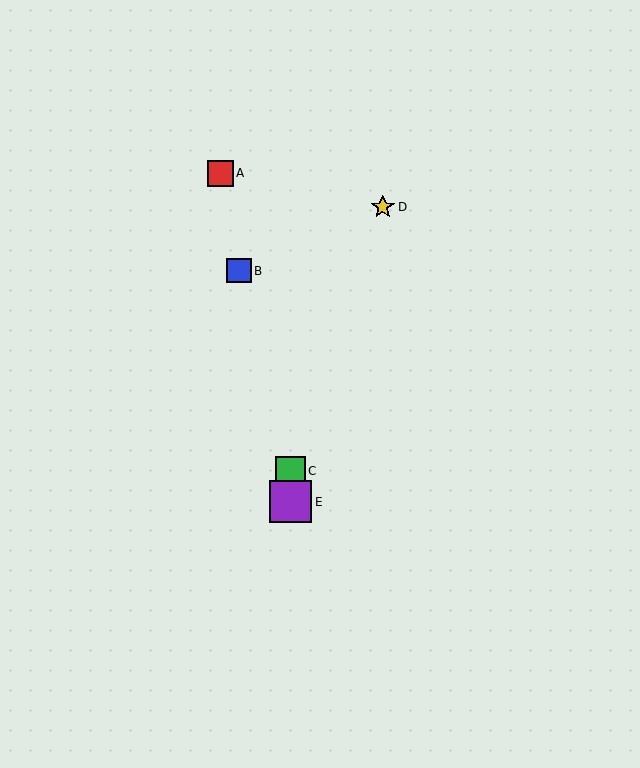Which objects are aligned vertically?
Objects C, E are aligned vertically.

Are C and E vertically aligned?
Yes, both are at x≈290.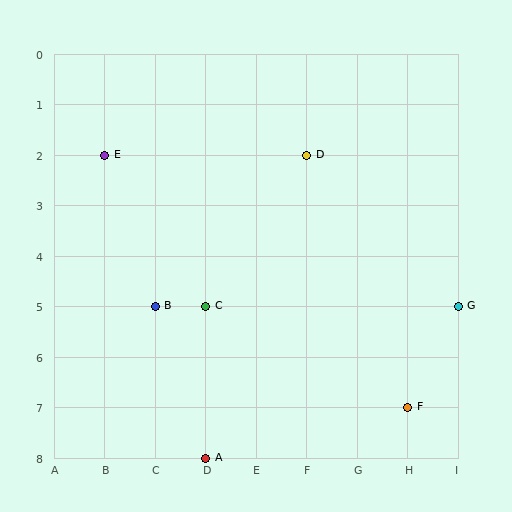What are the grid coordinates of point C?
Point C is at grid coordinates (D, 5).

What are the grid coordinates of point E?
Point E is at grid coordinates (B, 2).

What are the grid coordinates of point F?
Point F is at grid coordinates (H, 7).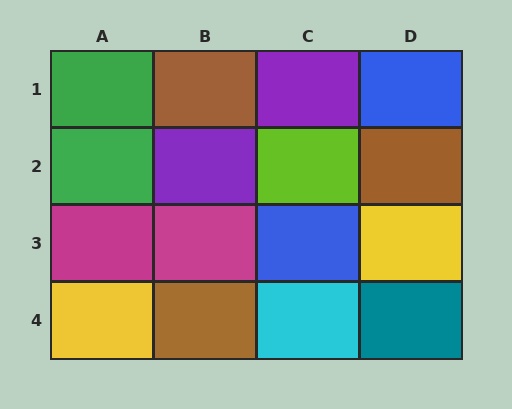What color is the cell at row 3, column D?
Yellow.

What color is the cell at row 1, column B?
Brown.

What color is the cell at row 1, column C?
Purple.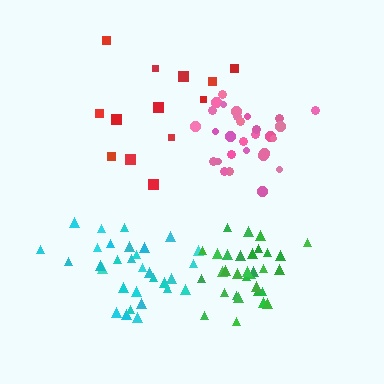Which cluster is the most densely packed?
Green.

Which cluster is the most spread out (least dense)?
Red.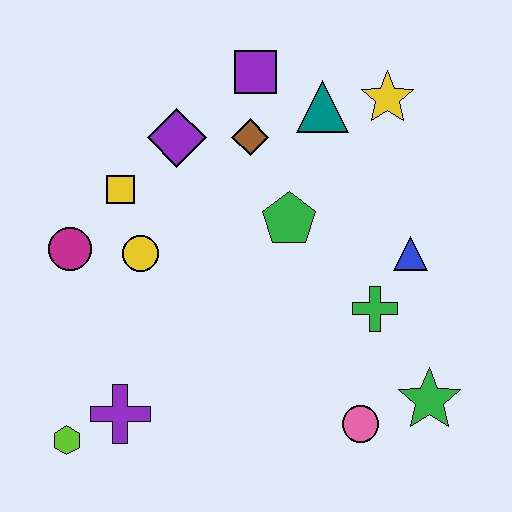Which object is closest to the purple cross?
The lime hexagon is closest to the purple cross.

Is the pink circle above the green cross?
No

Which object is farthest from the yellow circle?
The green star is farthest from the yellow circle.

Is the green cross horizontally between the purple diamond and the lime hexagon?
No